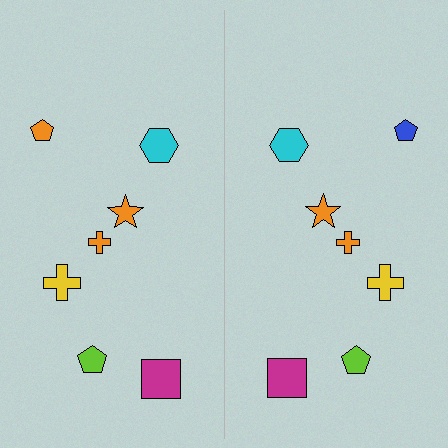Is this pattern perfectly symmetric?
No, the pattern is not perfectly symmetric. The blue pentagon on the right side breaks the symmetry — its mirror counterpart is orange.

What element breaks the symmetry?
The blue pentagon on the right side breaks the symmetry — its mirror counterpart is orange.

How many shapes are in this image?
There are 14 shapes in this image.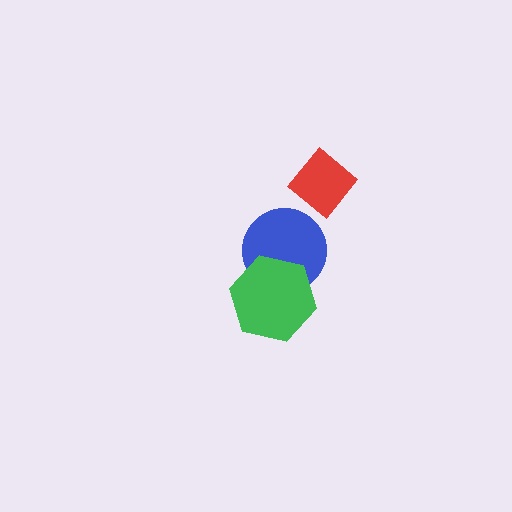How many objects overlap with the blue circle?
1 object overlaps with the blue circle.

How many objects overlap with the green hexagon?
1 object overlaps with the green hexagon.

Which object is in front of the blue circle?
The green hexagon is in front of the blue circle.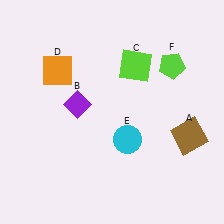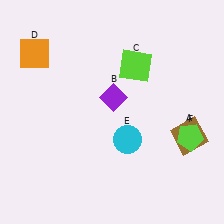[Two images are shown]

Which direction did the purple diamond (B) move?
The purple diamond (B) moved right.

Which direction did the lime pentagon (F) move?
The lime pentagon (F) moved down.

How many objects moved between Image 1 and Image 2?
3 objects moved between the two images.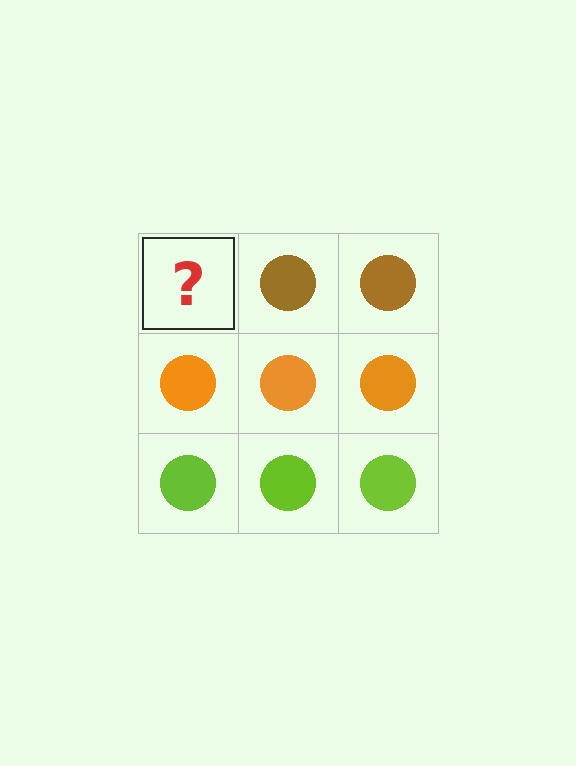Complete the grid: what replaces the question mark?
The question mark should be replaced with a brown circle.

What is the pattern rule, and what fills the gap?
The rule is that each row has a consistent color. The gap should be filled with a brown circle.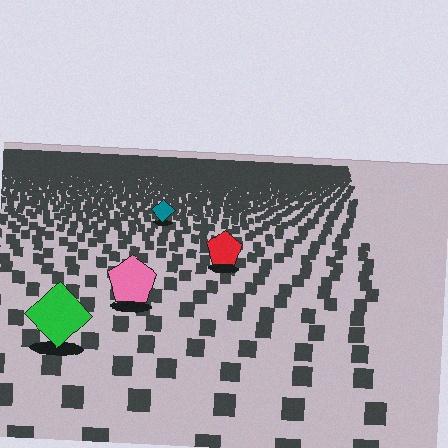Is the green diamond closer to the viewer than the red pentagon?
Yes. The green diamond is closer — you can tell from the texture gradient: the ground texture is coarser near it.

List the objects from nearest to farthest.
From nearest to farthest: the green diamond, the pink pentagon, the red pentagon, the teal diamond.